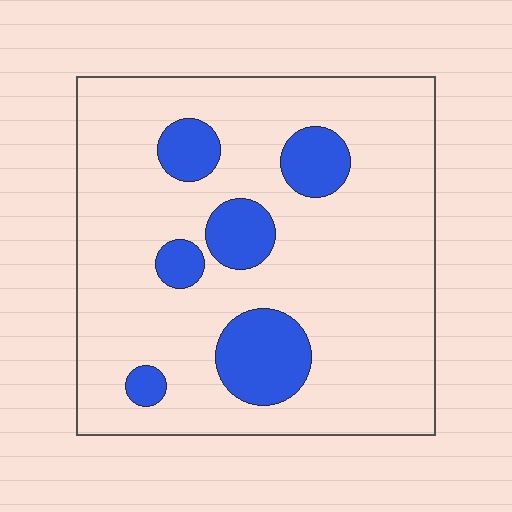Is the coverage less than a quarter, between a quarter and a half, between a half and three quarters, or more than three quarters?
Less than a quarter.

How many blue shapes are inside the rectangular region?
6.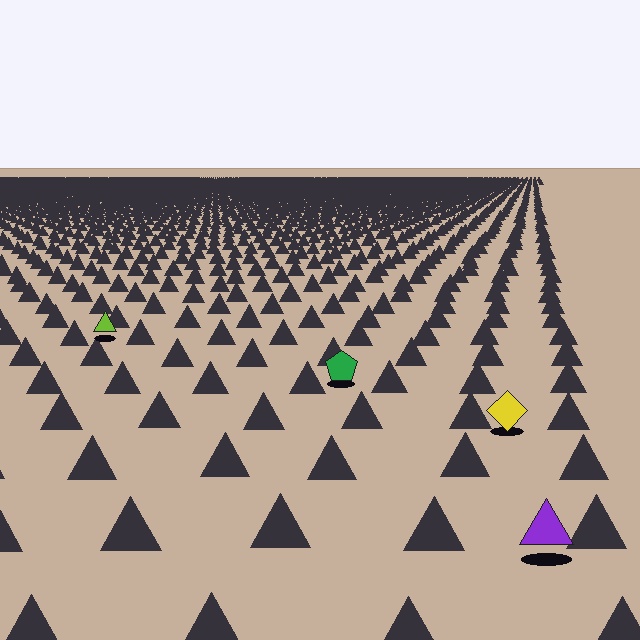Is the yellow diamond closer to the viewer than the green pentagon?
Yes. The yellow diamond is closer — you can tell from the texture gradient: the ground texture is coarser near it.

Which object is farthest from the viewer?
The lime triangle is farthest from the viewer. It appears smaller and the ground texture around it is denser.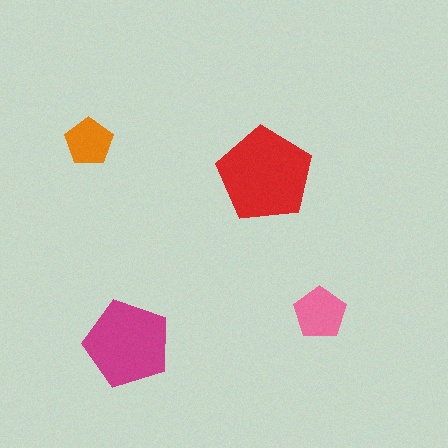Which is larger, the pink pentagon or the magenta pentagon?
The magenta one.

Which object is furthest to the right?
The pink pentagon is rightmost.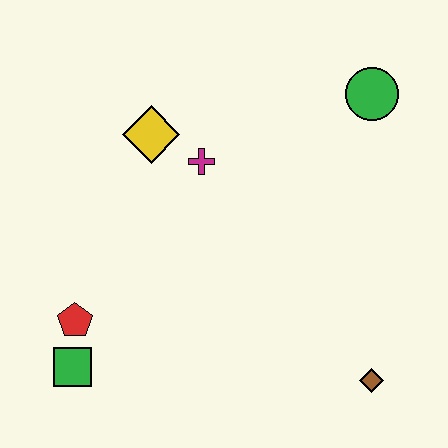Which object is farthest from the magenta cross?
The brown diamond is farthest from the magenta cross.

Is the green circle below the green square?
No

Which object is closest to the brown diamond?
The magenta cross is closest to the brown diamond.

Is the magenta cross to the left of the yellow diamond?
No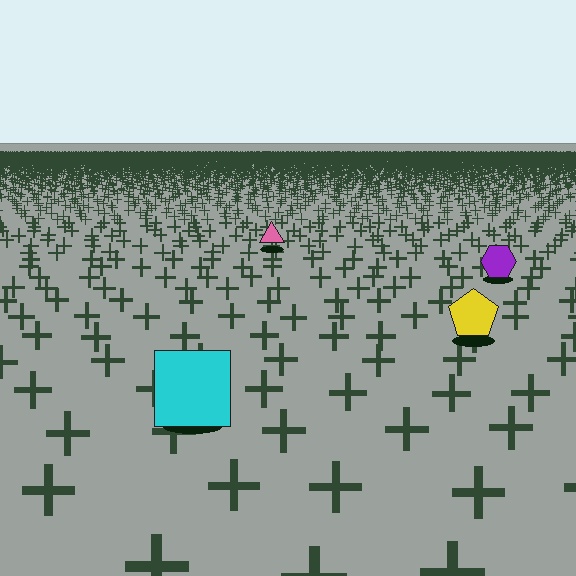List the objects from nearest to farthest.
From nearest to farthest: the cyan square, the yellow pentagon, the purple hexagon, the pink triangle.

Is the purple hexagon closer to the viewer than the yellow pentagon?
No. The yellow pentagon is closer — you can tell from the texture gradient: the ground texture is coarser near it.